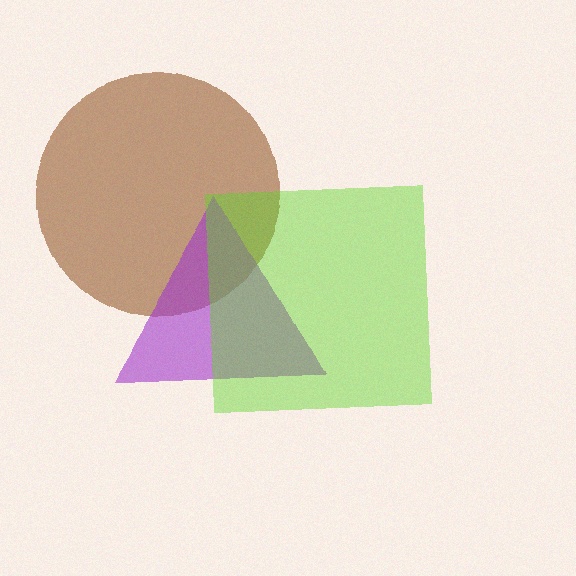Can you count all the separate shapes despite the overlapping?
Yes, there are 3 separate shapes.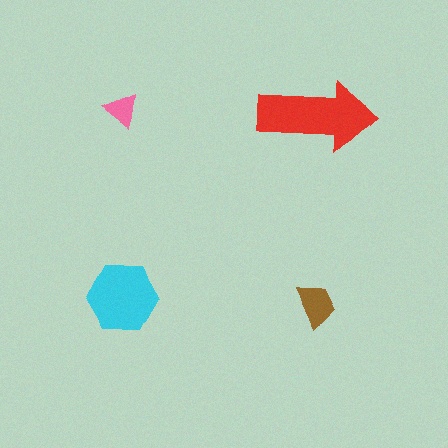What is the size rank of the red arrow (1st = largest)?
1st.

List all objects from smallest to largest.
The pink triangle, the brown trapezoid, the cyan hexagon, the red arrow.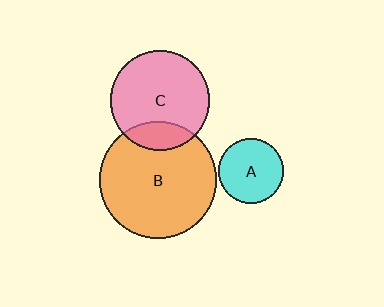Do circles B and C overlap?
Yes.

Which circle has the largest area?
Circle B (orange).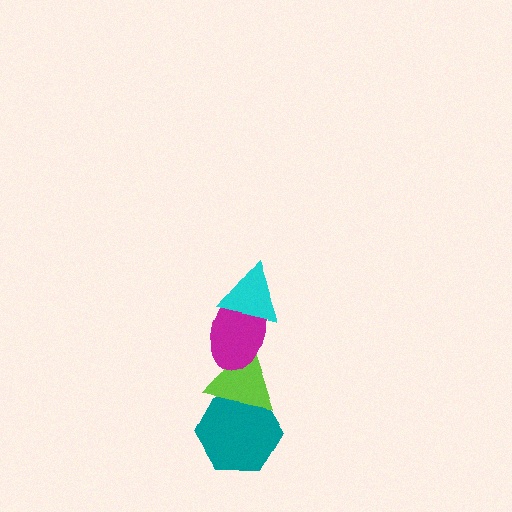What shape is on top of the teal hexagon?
The lime triangle is on top of the teal hexagon.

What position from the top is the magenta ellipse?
The magenta ellipse is 2nd from the top.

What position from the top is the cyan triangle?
The cyan triangle is 1st from the top.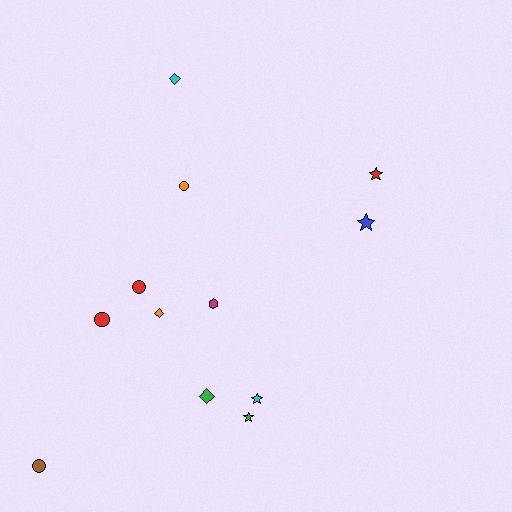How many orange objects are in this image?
There are 2 orange objects.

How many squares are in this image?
There are no squares.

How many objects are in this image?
There are 12 objects.